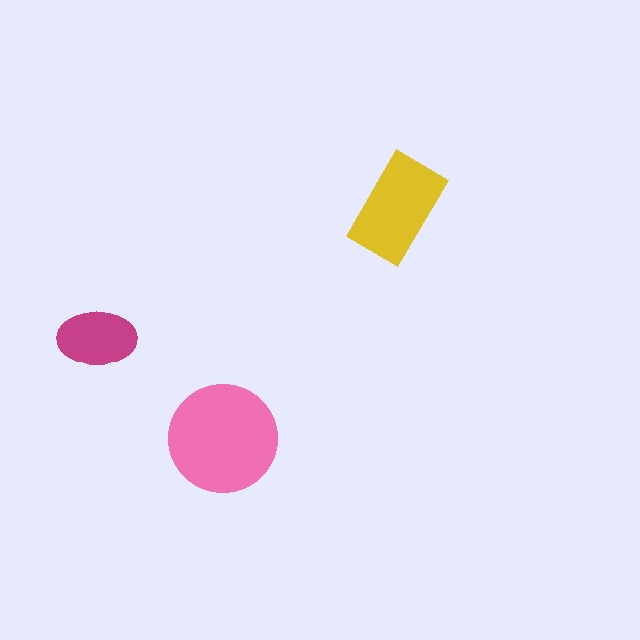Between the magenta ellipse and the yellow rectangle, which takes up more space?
The yellow rectangle.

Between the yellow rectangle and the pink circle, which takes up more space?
The pink circle.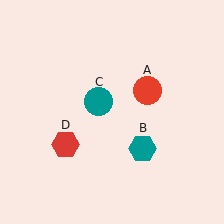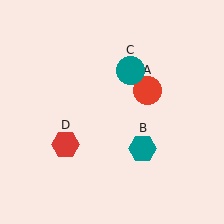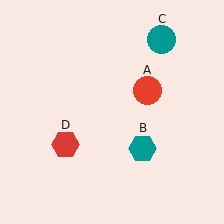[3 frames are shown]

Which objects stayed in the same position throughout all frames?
Red circle (object A) and teal hexagon (object B) and red hexagon (object D) remained stationary.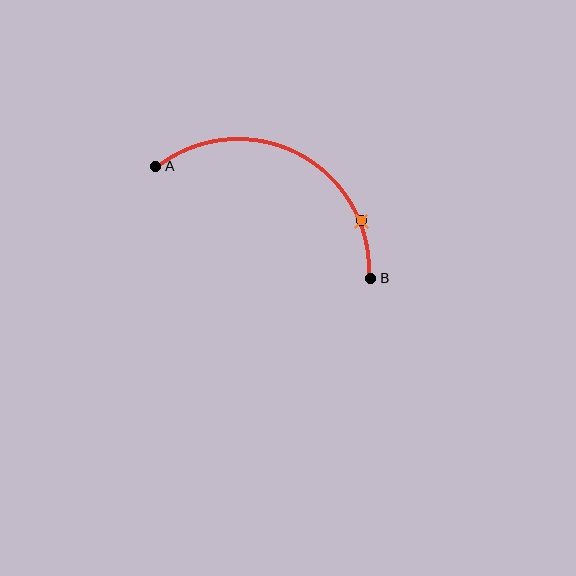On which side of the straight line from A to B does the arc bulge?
The arc bulges above the straight line connecting A and B.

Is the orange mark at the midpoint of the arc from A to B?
No. The orange mark lies on the arc but is closer to endpoint B. The arc midpoint would be at the point on the curve equidistant along the arc from both A and B.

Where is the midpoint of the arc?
The arc midpoint is the point on the curve farthest from the straight line joining A and B. It sits above that line.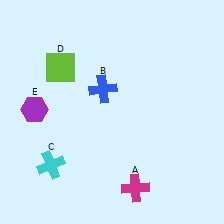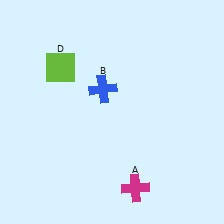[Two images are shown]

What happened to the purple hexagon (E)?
The purple hexagon (E) was removed in Image 2. It was in the top-left area of Image 1.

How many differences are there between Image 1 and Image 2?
There are 2 differences between the two images.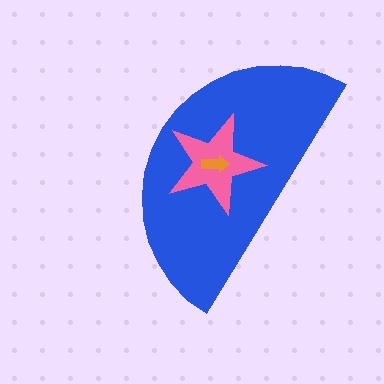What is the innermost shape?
The orange arrow.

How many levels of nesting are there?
3.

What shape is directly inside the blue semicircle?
The pink star.